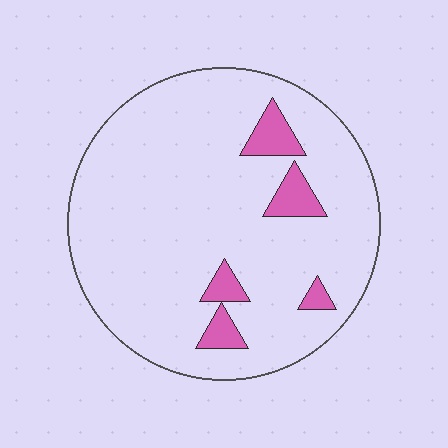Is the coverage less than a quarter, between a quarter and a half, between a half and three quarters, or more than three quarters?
Less than a quarter.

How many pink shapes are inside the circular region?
5.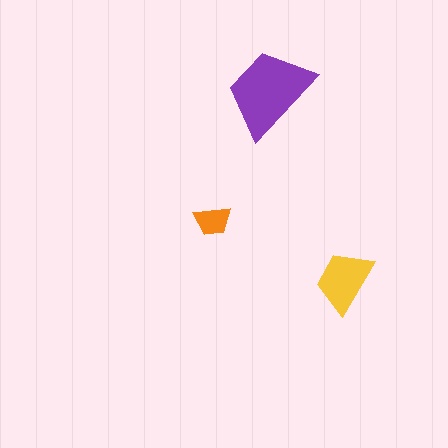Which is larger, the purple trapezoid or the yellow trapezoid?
The purple one.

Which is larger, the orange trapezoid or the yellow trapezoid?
The yellow one.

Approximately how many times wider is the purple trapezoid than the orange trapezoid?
About 2.5 times wider.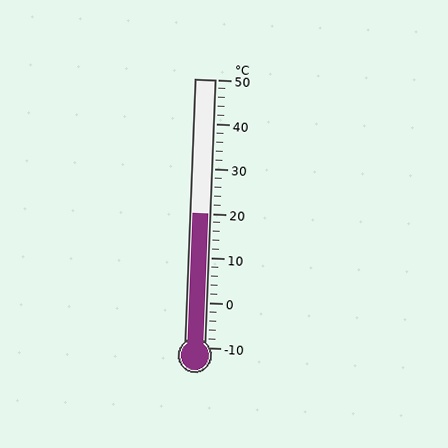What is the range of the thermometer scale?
The thermometer scale ranges from -10°C to 50°C.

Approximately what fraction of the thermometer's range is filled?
The thermometer is filled to approximately 50% of its range.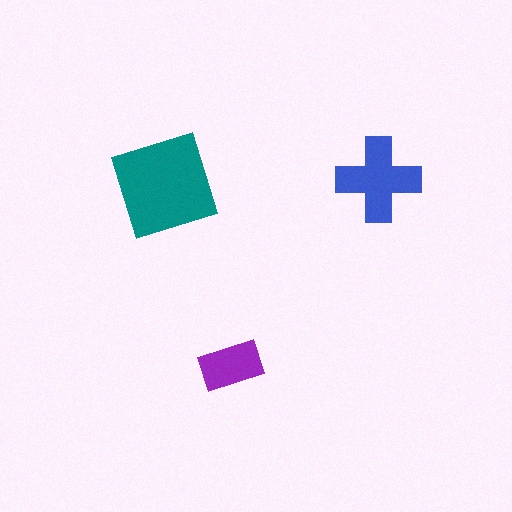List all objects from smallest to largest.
The purple rectangle, the blue cross, the teal diamond.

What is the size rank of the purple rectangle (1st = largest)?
3rd.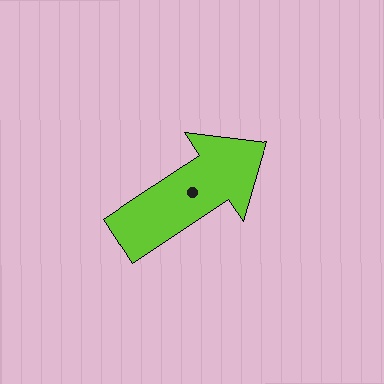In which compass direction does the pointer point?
Northeast.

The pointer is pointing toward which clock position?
Roughly 2 o'clock.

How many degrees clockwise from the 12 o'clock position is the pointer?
Approximately 56 degrees.